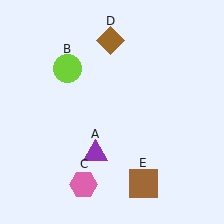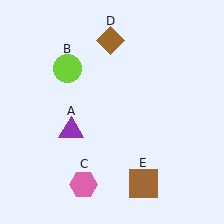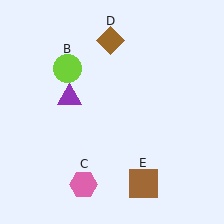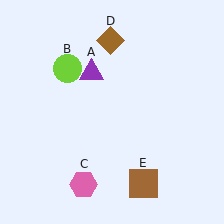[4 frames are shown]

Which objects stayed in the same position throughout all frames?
Lime circle (object B) and pink hexagon (object C) and brown diamond (object D) and brown square (object E) remained stationary.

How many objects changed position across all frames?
1 object changed position: purple triangle (object A).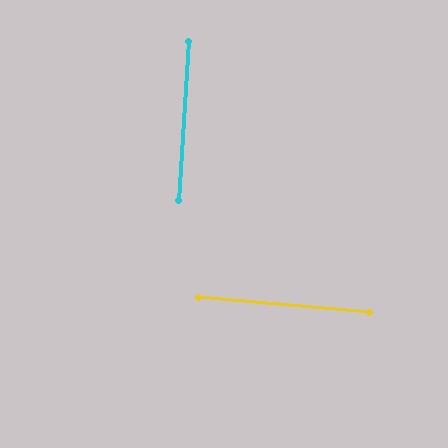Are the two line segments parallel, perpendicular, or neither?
Perpendicular — they meet at approximately 89°.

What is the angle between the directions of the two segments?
Approximately 89 degrees.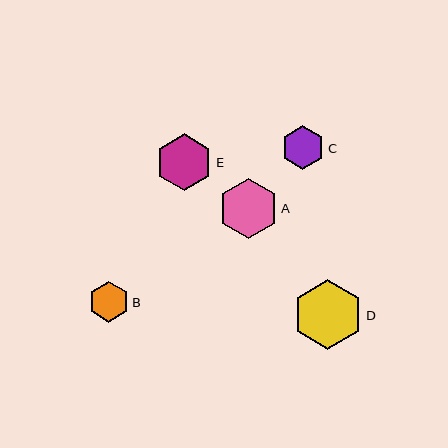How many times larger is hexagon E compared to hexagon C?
Hexagon E is approximately 1.3 times the size of hexagon C.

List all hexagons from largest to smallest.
From largest to smallest: D, A, E, C, B.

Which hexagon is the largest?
Hexagon D is the largest with a size of approximately 70 pixels.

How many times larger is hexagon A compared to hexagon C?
Hexagon A is approximately 1.4 times the size of hexagon C.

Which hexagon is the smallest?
Hexagon B is the smallest with a size of approximately 41 pixels.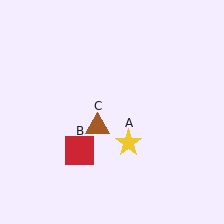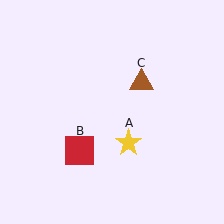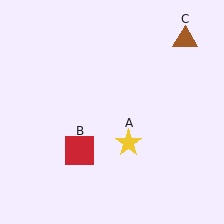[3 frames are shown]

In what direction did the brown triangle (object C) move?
The brown triangle (object C) moved up and to the right.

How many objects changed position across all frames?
1 object changed position: brown triangle (object C).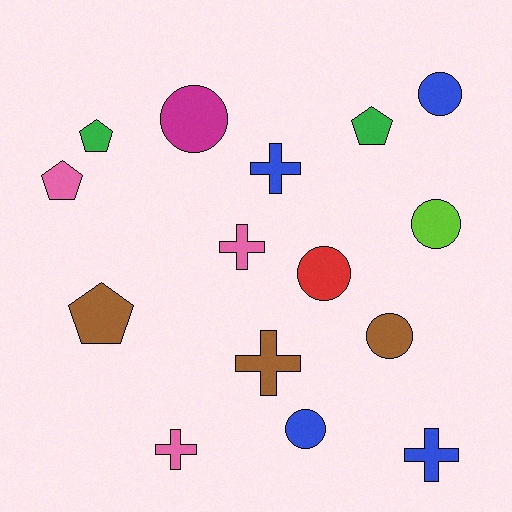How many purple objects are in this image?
There are no purple objects.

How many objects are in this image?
There are 15 objects.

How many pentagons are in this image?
There are 4 pentagons.